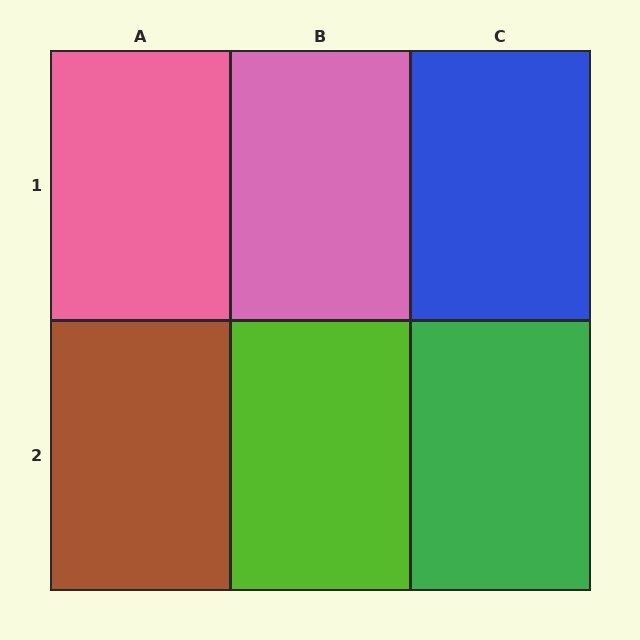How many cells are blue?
1 cell is blue.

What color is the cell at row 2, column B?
Lime.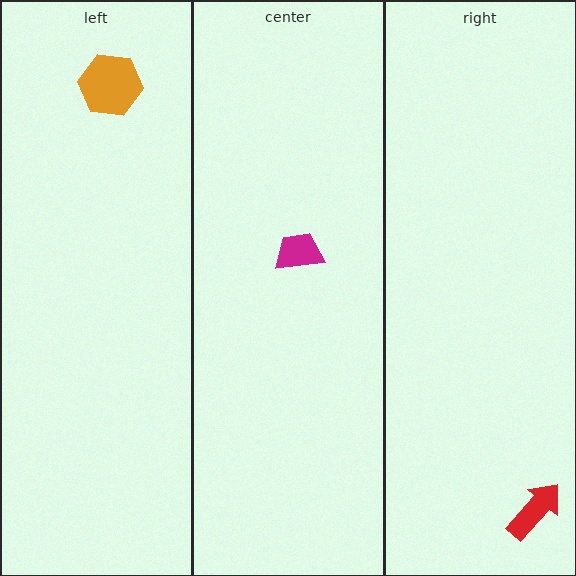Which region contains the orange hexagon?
The left region.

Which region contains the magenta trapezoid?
The center region.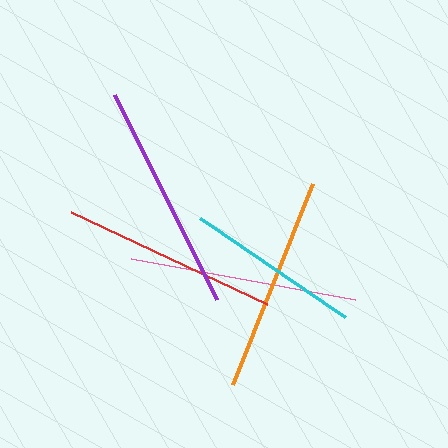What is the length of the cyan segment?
The cyan segment is approximately 176 pixels long.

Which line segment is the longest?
The purple line is the longest at approximately 228 pixels.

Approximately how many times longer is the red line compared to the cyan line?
The red line is approximately 1.2 times the length of the cyan line.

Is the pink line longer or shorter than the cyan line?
The pink line is longer than the cyan line.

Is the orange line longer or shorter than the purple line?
The purple line is longer than the orange line.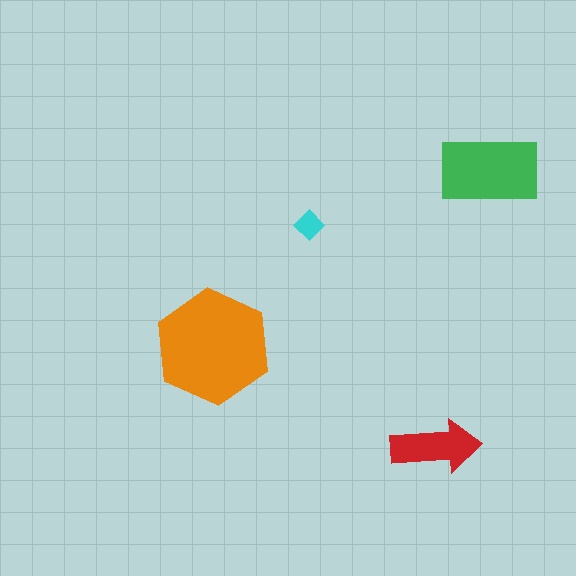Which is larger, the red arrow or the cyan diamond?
The red arrow.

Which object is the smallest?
The cyan diamond.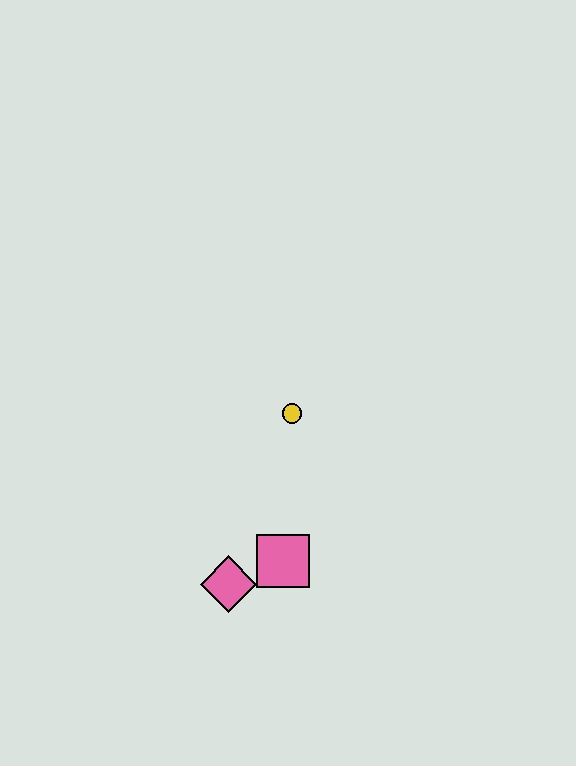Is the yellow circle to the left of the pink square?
No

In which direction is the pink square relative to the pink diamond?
The pink square is to the right of the pink diamond.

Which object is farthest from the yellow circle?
The pink diamond is farthest from the yellow circle.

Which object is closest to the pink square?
The pink diamond is closest to the pink square.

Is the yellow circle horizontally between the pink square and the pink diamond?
No